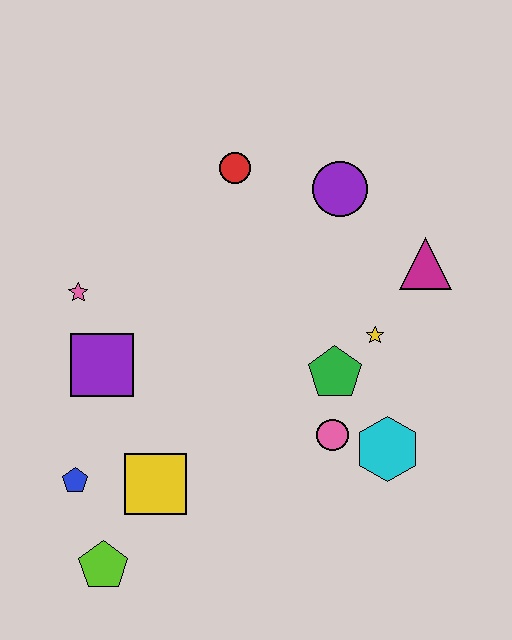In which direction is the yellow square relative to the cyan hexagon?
The yellow square is to the left of the cyan hexagon.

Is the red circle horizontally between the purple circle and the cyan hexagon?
No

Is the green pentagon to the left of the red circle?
No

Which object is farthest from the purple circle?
The lime pentagon is farthest from the purple circle.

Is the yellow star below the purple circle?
Yes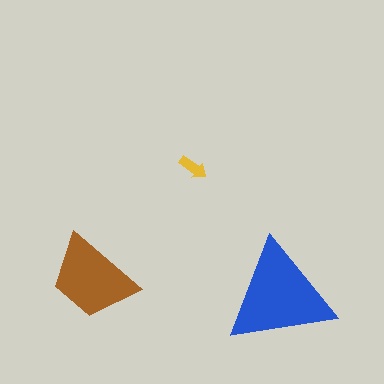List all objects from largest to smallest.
The blue triangle, the brown trapezoid, the yellow arrow.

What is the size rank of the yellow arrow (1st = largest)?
3rd.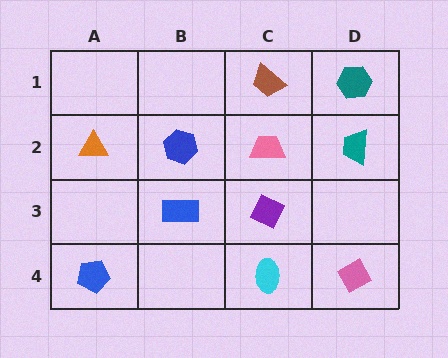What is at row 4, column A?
A blue pentagon.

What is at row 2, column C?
A pink trapezoid.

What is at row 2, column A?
An orange triangle.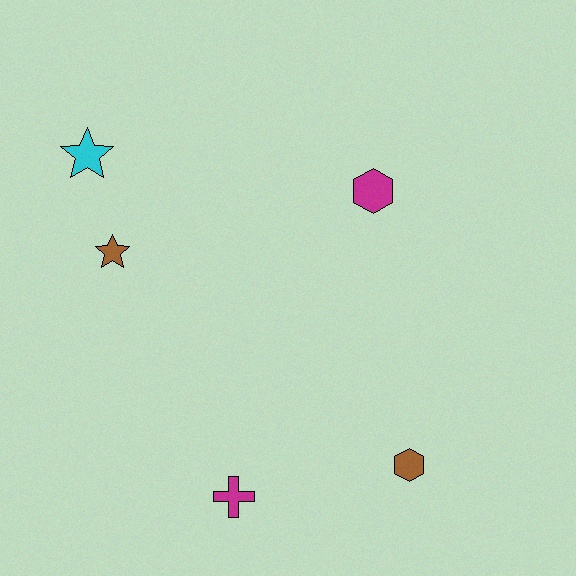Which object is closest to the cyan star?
The brown star is closest to the cyan star.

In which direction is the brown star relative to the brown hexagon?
The brown star is to the left of the brown hexagon.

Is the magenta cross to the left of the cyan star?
No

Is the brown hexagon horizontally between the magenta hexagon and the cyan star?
No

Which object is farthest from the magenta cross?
The cyan star is farthest from the magenta cross.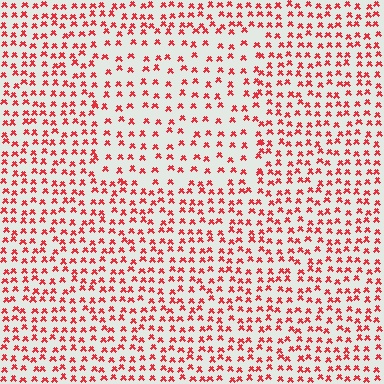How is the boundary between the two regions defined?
The boundary is defined by a change in element density (approximately 1.6x ratio). All elements are the same color, size, and shape.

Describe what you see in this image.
The image contains small red elements arranged at two different densities. A rectangle-shaped region is visible where the elements are less densely packed than the surrounding area.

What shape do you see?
I see a rectangle.